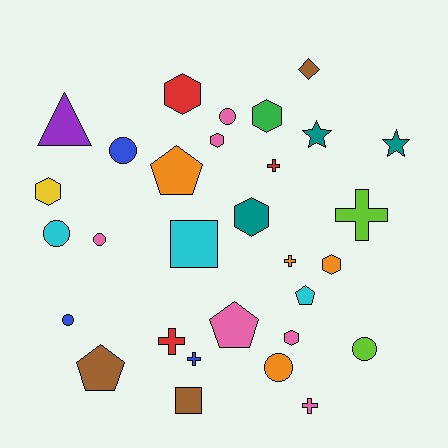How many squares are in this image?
There are 2 squares.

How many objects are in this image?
There are 30 objects.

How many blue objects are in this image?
There are 3 blue objects.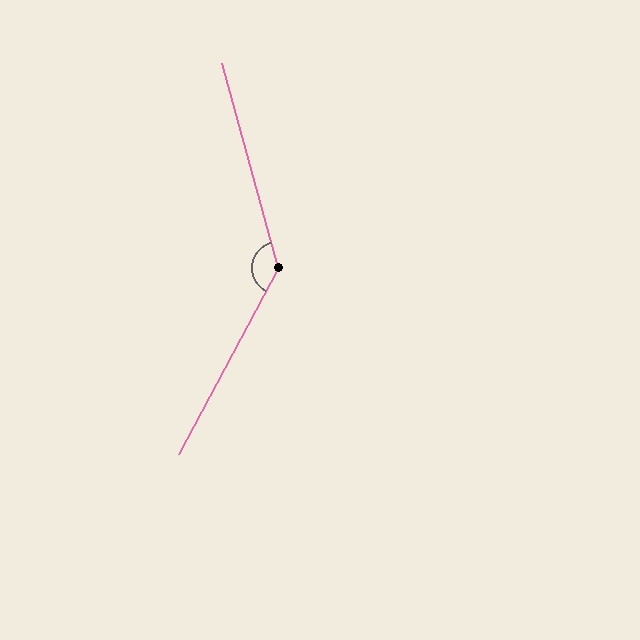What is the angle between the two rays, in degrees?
Approximately 137 degrees.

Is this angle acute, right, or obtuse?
It is obtuse.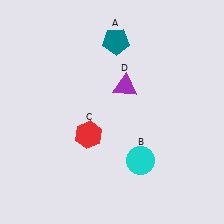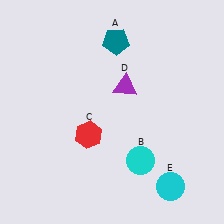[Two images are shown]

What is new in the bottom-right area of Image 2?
A cyan circle (E) was added in the bottom-right area of Image 2.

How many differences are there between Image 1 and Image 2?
There is 1 difference between the two images.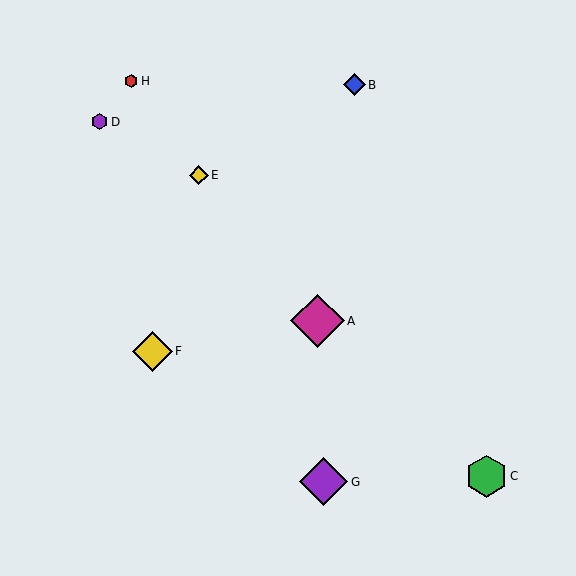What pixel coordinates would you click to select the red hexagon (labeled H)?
Click at (131, 81) to select the red hexagon H.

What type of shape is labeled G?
Shape G is a purple diamond.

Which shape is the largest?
The magenta diamond (labeled A) is the largest.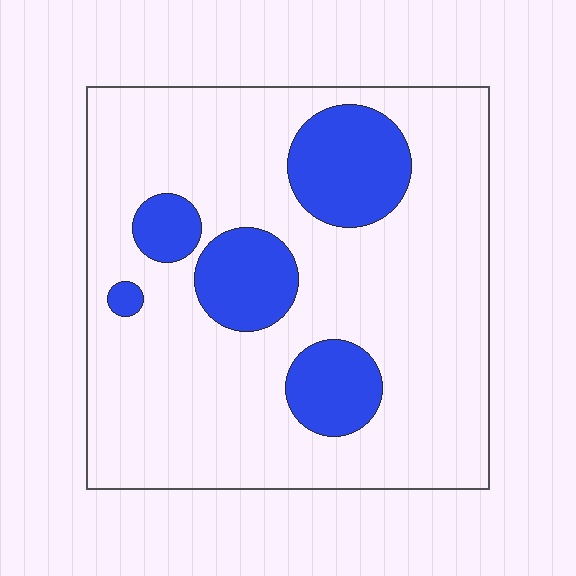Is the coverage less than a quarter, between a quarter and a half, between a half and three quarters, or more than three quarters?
Less than a quarter.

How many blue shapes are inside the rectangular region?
5.